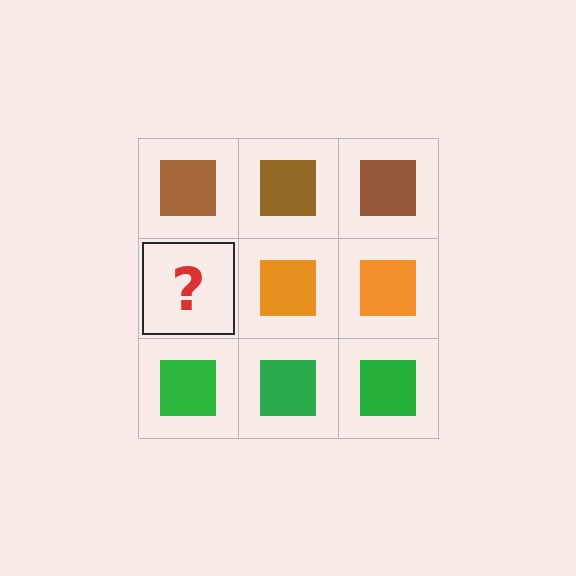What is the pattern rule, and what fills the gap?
The rule is that each row has a consistent color. The gap should be filled with an orange square.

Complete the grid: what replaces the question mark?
The question mark should be replaced with an orange square.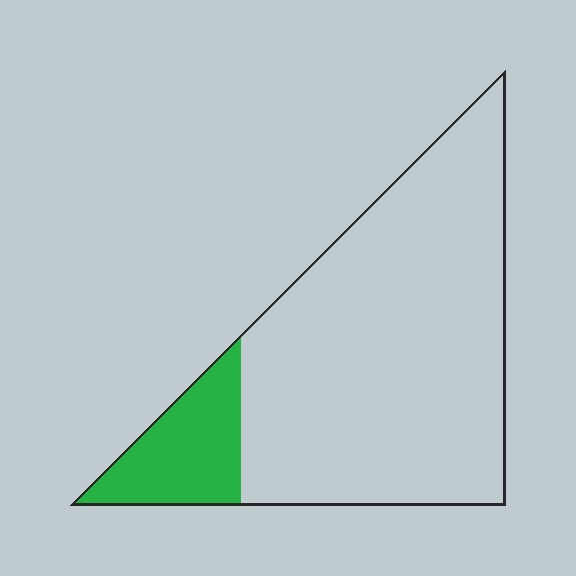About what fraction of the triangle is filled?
About one sixth (1/6).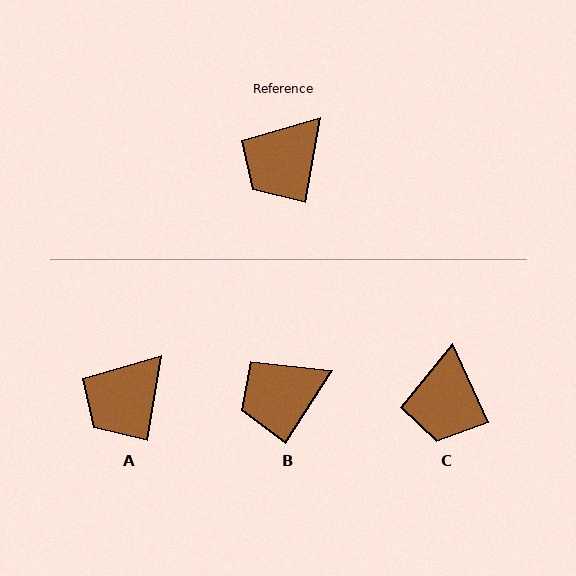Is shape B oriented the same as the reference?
No, it is off by about 23 degrees.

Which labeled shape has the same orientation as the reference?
A.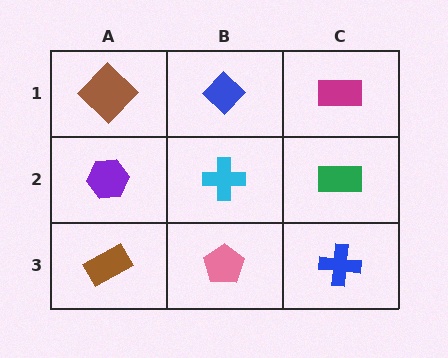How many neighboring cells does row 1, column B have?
3.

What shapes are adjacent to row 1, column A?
A purple hexagon (row 2, column A), a blue diamond (row 1, column B).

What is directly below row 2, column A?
A brown rectangle.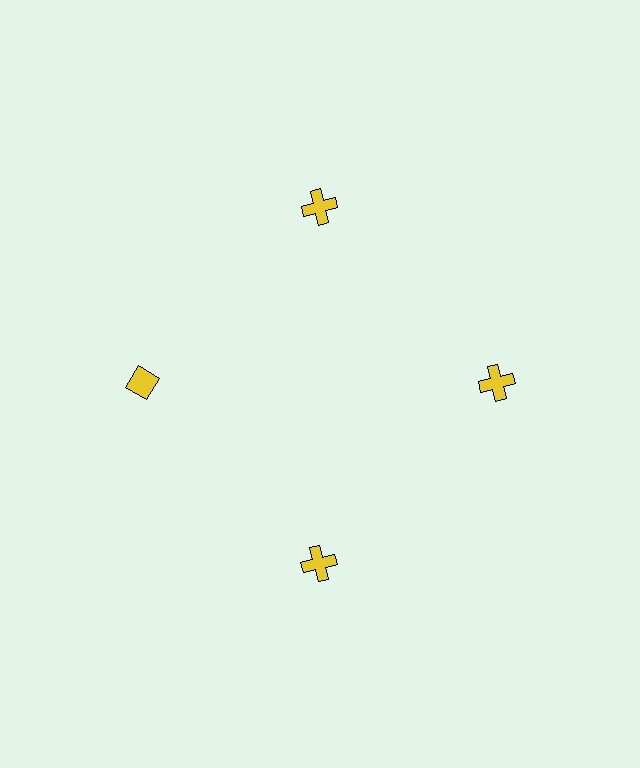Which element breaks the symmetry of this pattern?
The yellow diamond at roughly the 9 o'clock position breaks the symmetry. All other shapes are yellow crosses.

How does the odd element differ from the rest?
It has a different shape: diamond instead of cross.